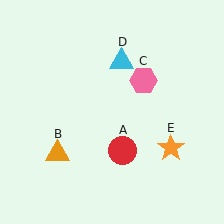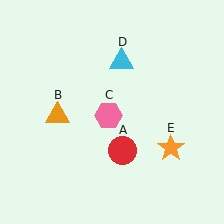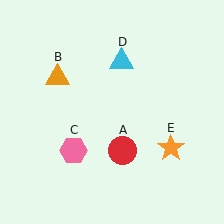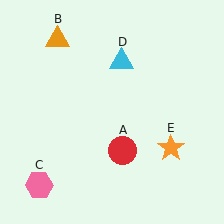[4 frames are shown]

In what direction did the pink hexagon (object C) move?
The pink hexagon (object C) moved down and to the left.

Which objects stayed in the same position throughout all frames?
Red circle (object A) and cyan triangle (object D) and orange star (object E) remained stationary.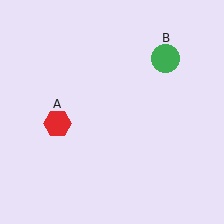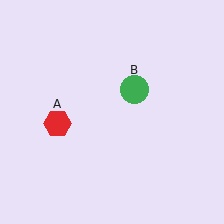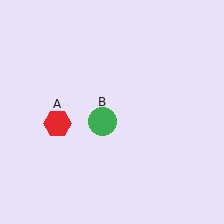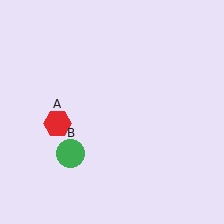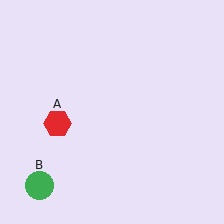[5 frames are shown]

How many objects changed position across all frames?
1 object changed position: green circle (object B).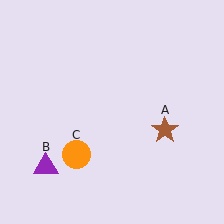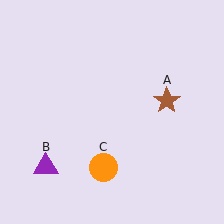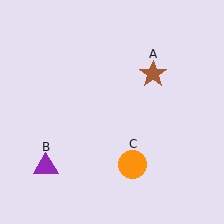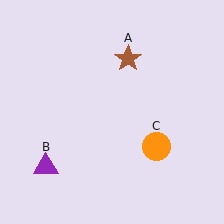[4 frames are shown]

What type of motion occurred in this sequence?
The brown star (object A), orange circle (object C) rotated counterclockwise around the center of the scene.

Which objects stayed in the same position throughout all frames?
Purple triangle (object B) remained stationary.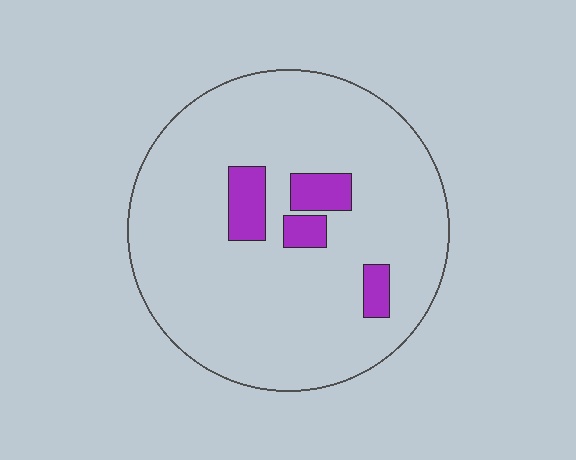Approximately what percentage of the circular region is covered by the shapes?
Approximately 10%.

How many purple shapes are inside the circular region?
4.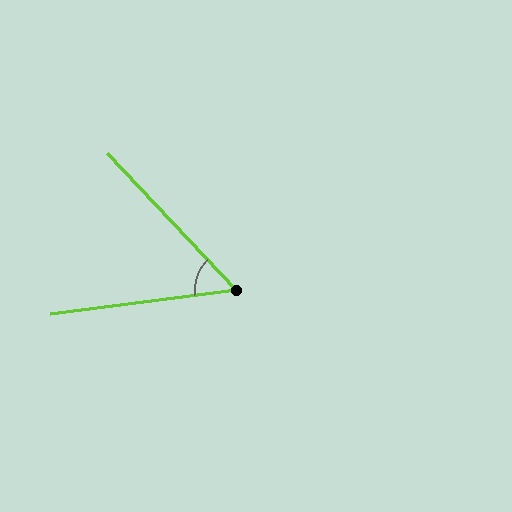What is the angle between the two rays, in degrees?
Approximately 54 degrees.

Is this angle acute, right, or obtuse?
It is acute.